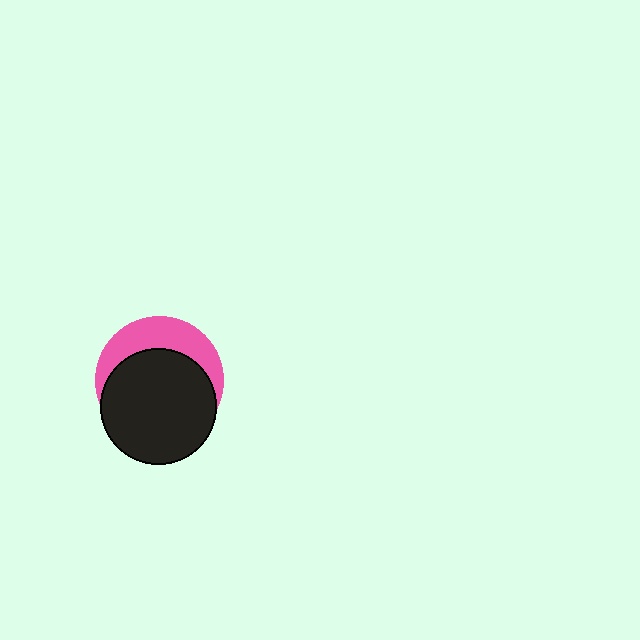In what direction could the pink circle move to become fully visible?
The pink circle could move up. That would shift it out from behind the black circle entirely.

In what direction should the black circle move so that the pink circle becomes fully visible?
The black circle should move down. That is the shortest direction to clear the overlap and leave the pink circle fully visible.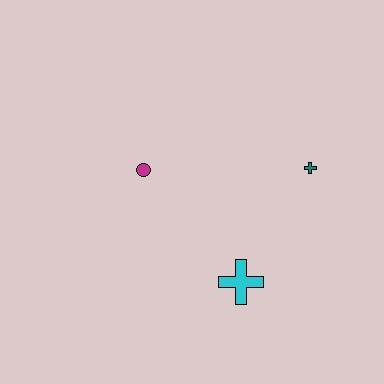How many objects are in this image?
There are 3 objects.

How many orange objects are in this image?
There are no orange objects.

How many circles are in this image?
There is 1 circle.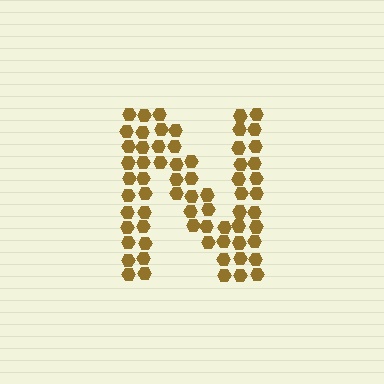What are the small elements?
The small elements are hexagons.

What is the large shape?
The large shape is the letter N.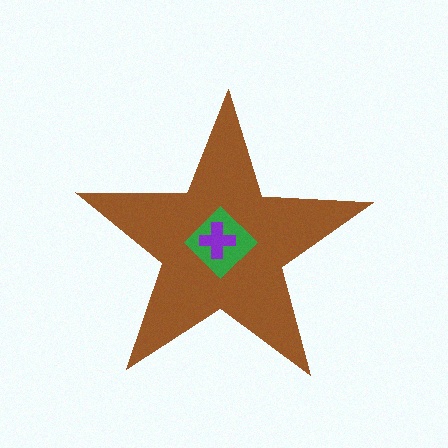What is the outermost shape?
The brown star.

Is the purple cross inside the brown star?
Yes.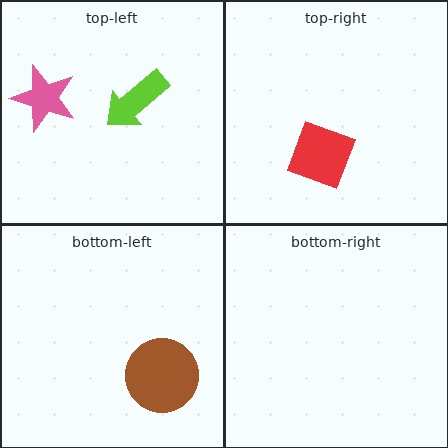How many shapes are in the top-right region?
1.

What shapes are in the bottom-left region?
The brown circle.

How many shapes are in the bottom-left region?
1.